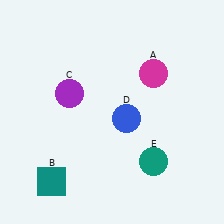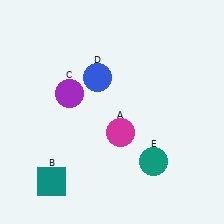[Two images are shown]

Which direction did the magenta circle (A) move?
The magenta circle (A) moved down.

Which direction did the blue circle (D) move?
The blue circle (D) moved up.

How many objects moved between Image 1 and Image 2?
2 objects moved between the two images.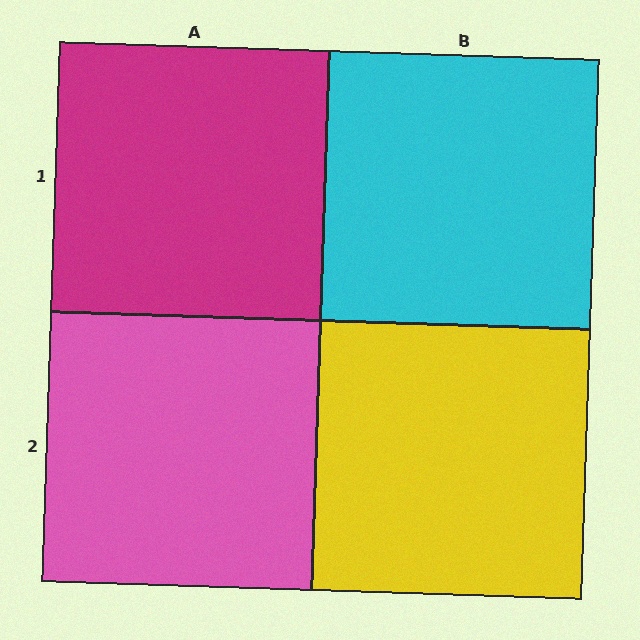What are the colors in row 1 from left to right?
Magenta, cyan.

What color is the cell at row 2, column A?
Pink.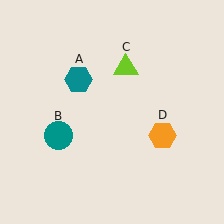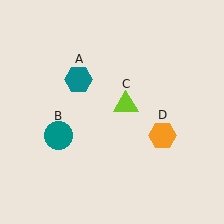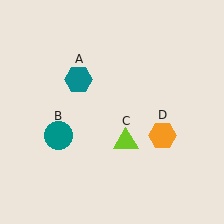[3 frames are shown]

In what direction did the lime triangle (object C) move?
The lime triangle (object C) moved down.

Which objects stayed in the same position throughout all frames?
Teal hexagon (object A) and teal circle (object B) and orange hexagon (object D) remained stationary.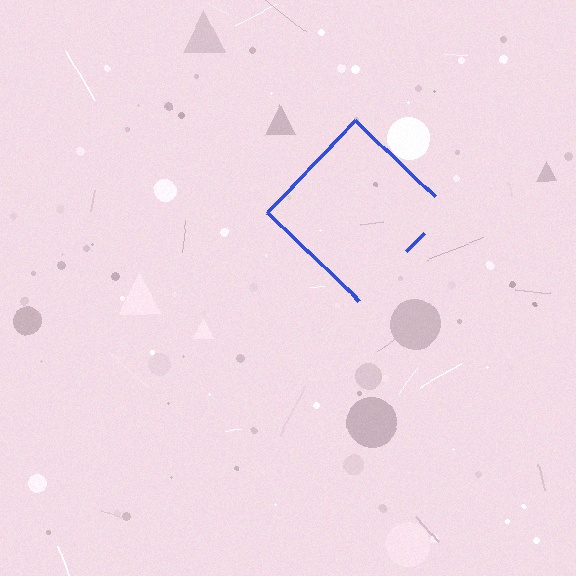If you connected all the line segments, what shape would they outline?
They would outline a diamond.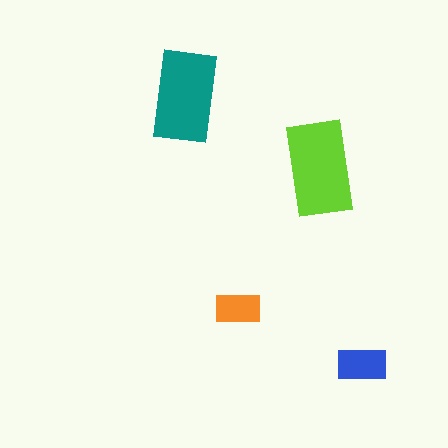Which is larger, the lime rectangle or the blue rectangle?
The lime one.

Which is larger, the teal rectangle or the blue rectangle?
The teal one.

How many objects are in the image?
There are 4 objects in the image.